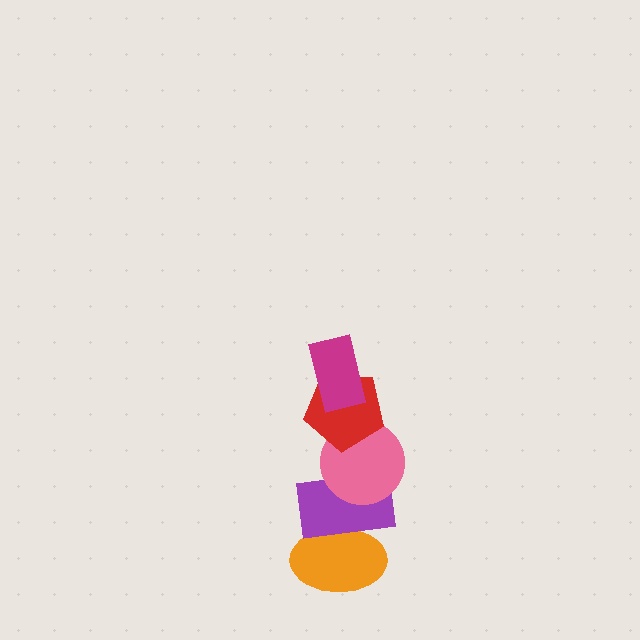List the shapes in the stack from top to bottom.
From top to bottom: the magenta rectangle, the red pentagon, the pink circle, the purple rectangle, the orange ellipse.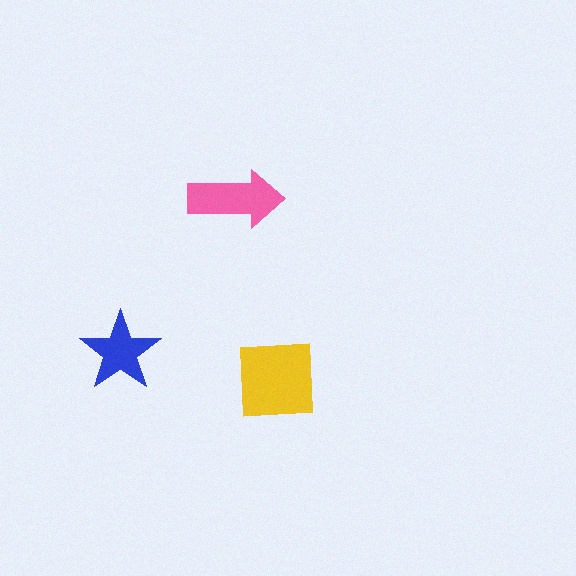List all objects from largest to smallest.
The yellow square, the pink arrow, the blue star.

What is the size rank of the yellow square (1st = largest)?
1st.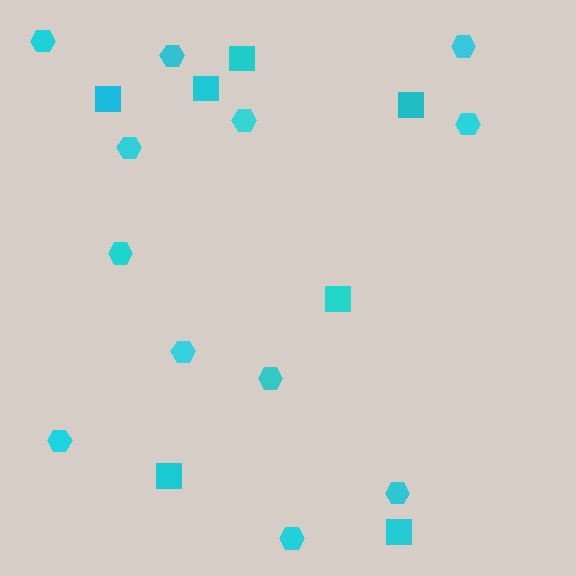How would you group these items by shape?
There are 2 groups: one group of hexagons (12) and one group of squares (7).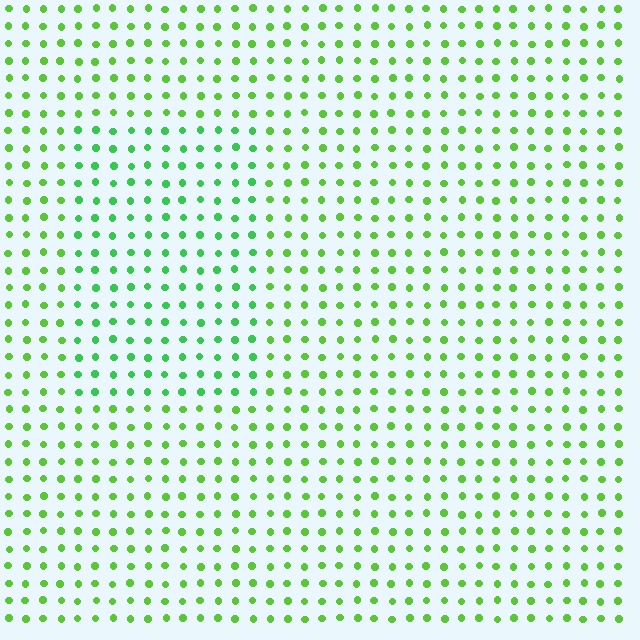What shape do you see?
I see a rectangle.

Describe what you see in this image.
The image is filled with small lime elements in a uniform arrangement. A rectangle-shaped region is visible where the elements are tinted to a slightly different hue, forming a subtle color boundary.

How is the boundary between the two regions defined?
The boundary is defined purely by a slight shift in hue (about 25 degrees). Spacing, size, and orientation are identical on both sides.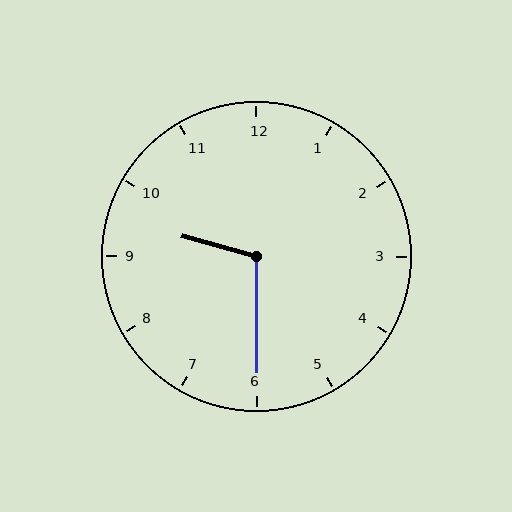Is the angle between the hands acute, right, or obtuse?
It is obtuse.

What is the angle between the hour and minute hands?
Approximately 105 degrees.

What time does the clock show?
9:30.